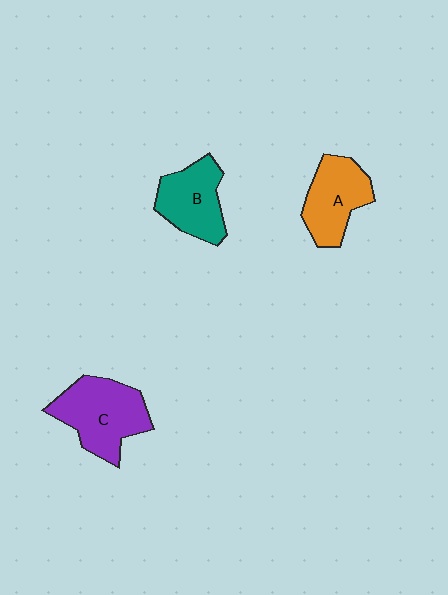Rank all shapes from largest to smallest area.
From largest to smallest: C (purple), A (orange), B (teal).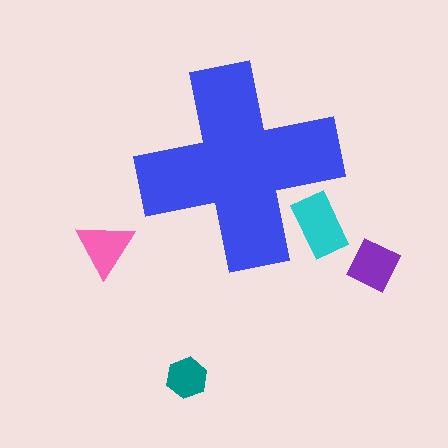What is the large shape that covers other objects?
A blue cross.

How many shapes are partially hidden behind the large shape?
1 shape is partially hidden.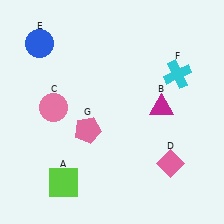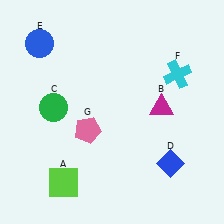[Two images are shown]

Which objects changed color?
C changed from pink to green. D changed from pink to blue.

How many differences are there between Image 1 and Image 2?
There are 2 differences between the two images.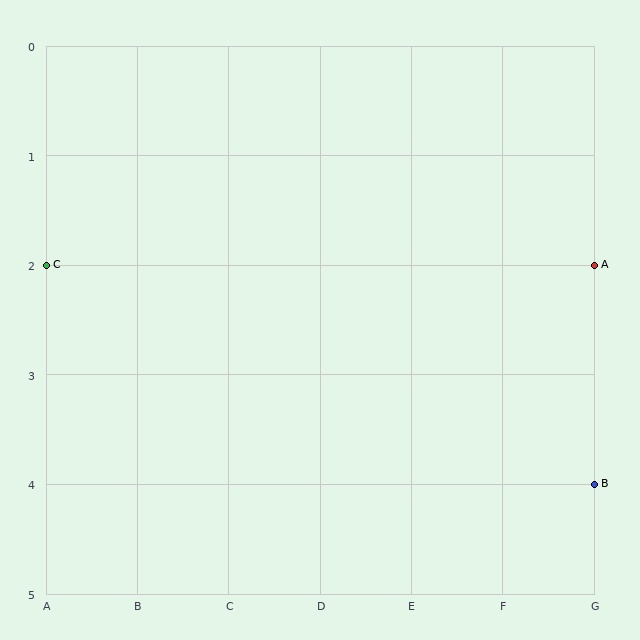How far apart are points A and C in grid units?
Points A and C are 6 columns apart.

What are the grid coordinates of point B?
Point B is at grid coordinates (G, 4).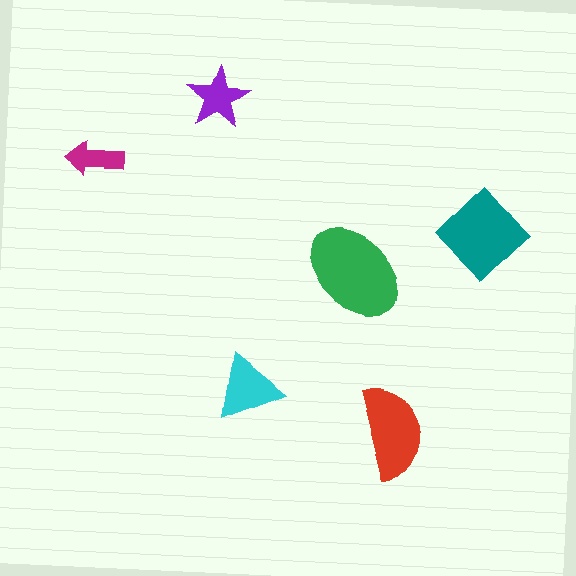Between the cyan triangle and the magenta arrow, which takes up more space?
The cyan triangle.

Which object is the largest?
The green ellipse.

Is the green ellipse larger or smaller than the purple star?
Larger.